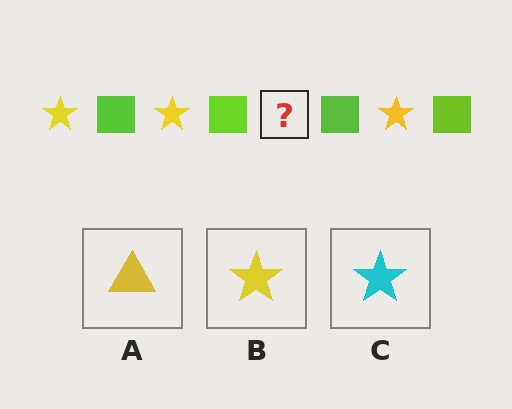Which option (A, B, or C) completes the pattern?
B.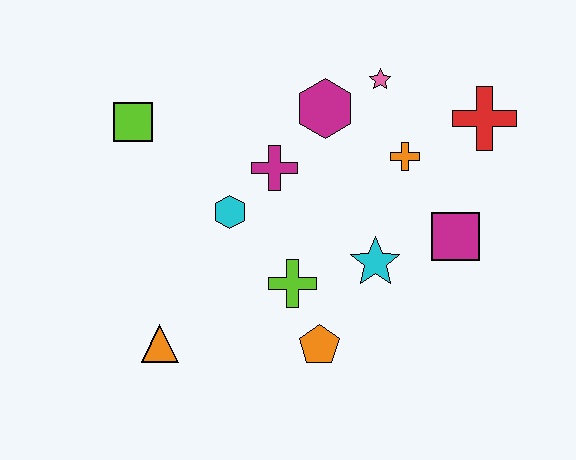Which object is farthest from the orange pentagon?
The lime square is farthest from the orange pentagon.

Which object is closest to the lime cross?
The orange pentagon is closest to the lime cross.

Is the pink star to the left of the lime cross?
No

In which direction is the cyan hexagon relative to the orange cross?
The cyan hexagon is to the left of the orange cross.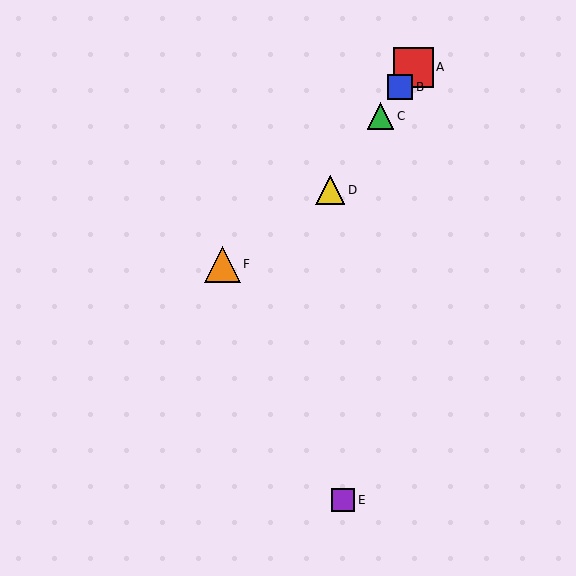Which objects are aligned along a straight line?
Objects A, B, C, D are aligned along a straight line.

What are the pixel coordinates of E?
Object E is at (343, 500).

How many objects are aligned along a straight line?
4 objects (A, B, C, D) are aligned along a straight line.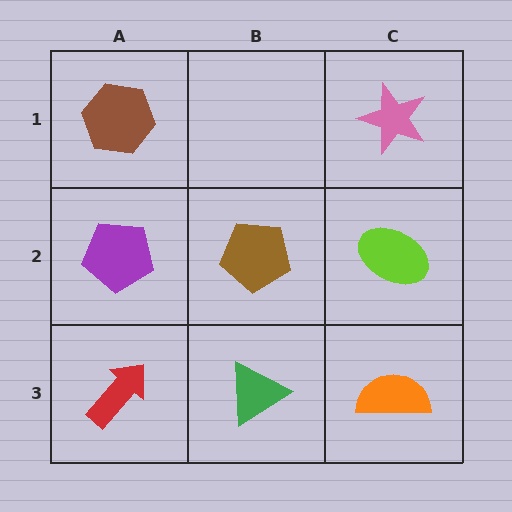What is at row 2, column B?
A brown pentagon.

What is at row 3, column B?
A green triangle.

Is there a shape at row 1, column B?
No, that cell is empty.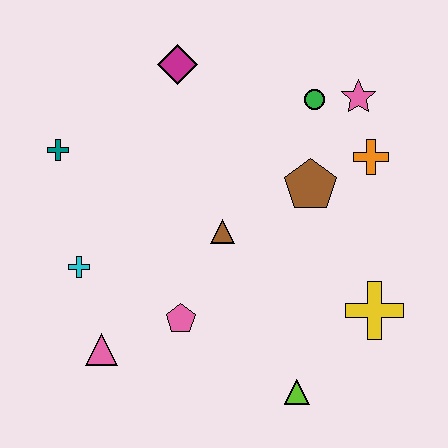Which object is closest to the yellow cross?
The lime triangle is closest to the yellow cross.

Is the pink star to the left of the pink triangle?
No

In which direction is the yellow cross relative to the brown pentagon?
The yellow cross is below the brown pentagon.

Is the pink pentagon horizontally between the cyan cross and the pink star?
Yes